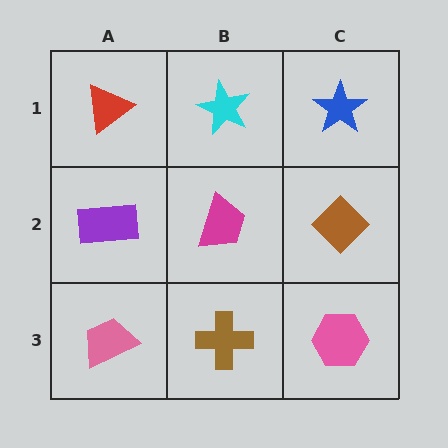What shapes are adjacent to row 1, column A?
A purple rectangle (row 2, column A), a cyan star (row 1, column B).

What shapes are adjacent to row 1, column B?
A magenta trapezoid (row 2, column B), a red triangle (row 1, column A), a blue star (row 1, column C).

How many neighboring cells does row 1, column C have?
2.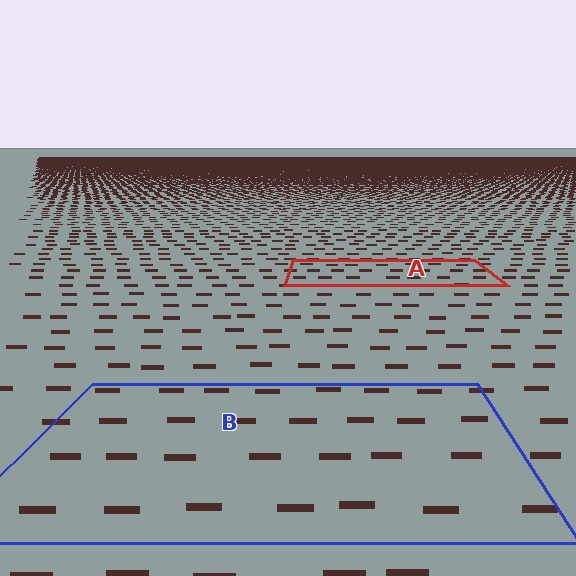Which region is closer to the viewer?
Region B is closer. The texture elements there are larger and more spread out.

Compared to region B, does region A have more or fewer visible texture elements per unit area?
Region A has more texture elements per unit area — they are packed more densely because it is farther away.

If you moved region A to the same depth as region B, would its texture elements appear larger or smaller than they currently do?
They would appear larger. At a closer depth, the same texture elements are projected at a bigger on-screen size.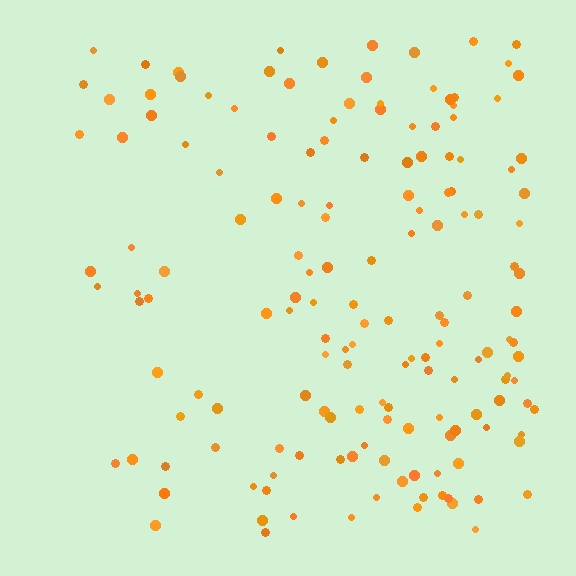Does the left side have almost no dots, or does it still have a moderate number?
Still a moderate number, just noticeably fewer than the right.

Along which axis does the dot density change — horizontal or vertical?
Horizontal.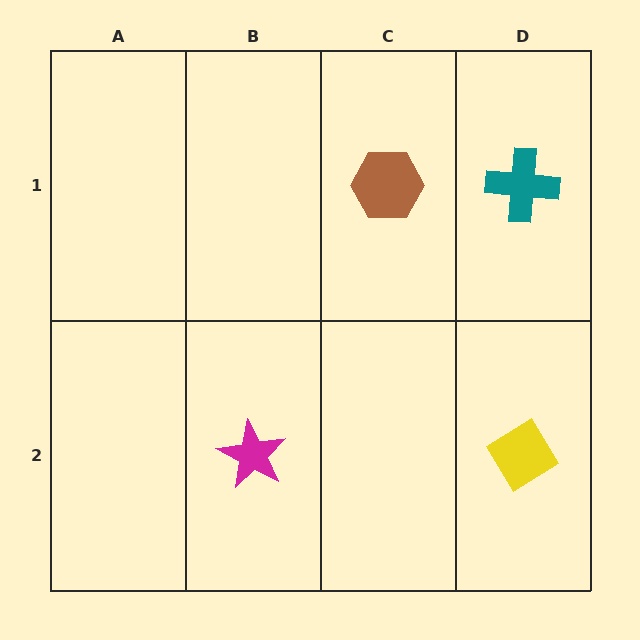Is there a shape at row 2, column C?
No, that cell is empty.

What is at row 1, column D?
A teal cross.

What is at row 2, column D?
A yellow diamond.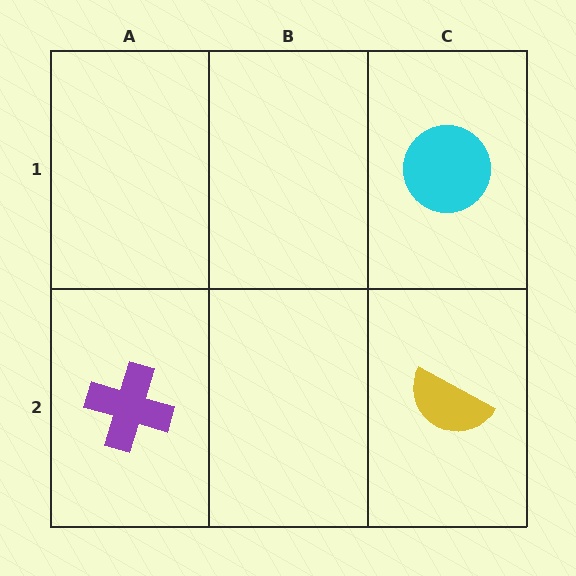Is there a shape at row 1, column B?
No, that cell is empty.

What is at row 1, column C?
A cyan circle.